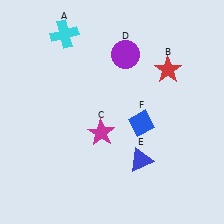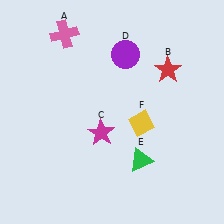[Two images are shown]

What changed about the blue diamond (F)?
In Image 1, F is blue. In Image 2, it changed to yellow.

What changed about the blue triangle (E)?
In Image 1, E is blue. In Image 2, it changed to green.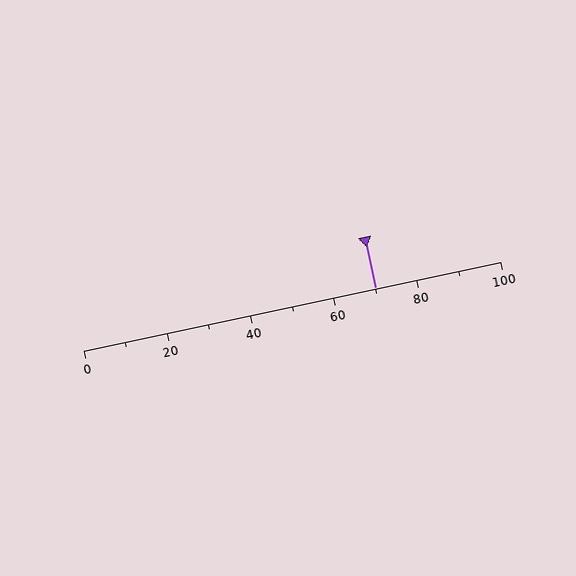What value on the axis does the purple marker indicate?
The marker indicates approximately 70.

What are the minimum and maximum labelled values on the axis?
The axis runs from 0 to 100.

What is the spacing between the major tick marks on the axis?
The major ticks are spaced 20 apart.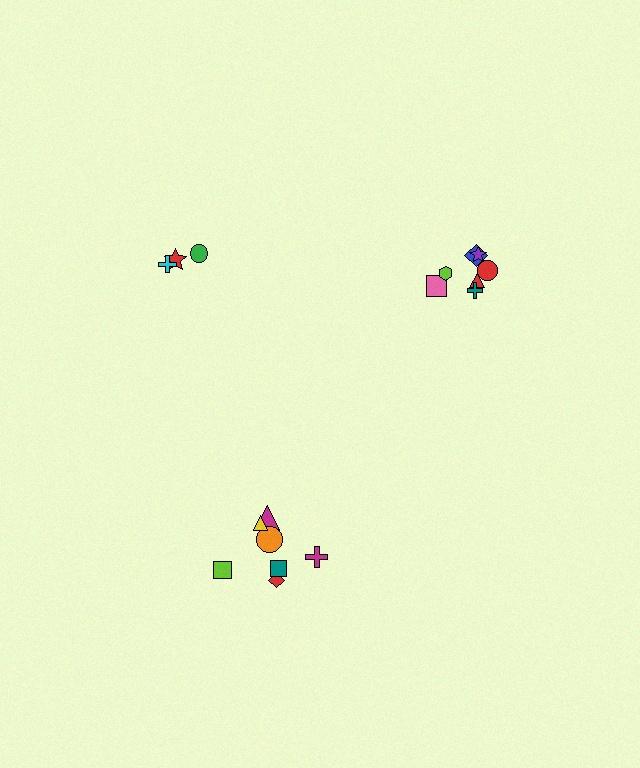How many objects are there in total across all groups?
There are 18 objects.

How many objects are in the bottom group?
There are 8 objects.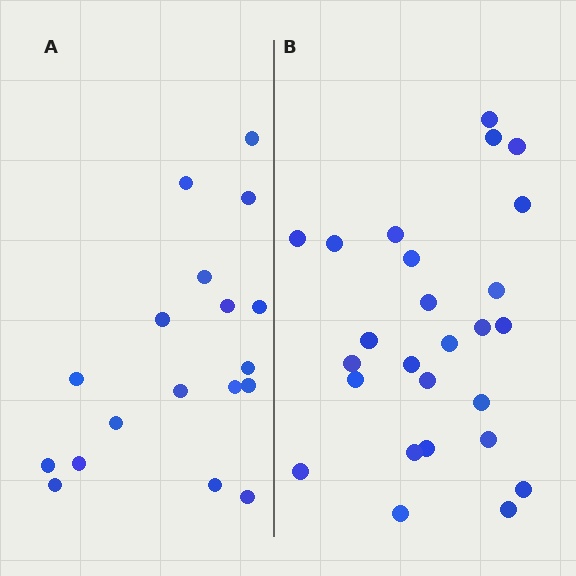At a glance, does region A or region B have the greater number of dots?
Region B (the right region) has more dots.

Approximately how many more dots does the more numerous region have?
Region B has roughly 8 or so more dots than region A.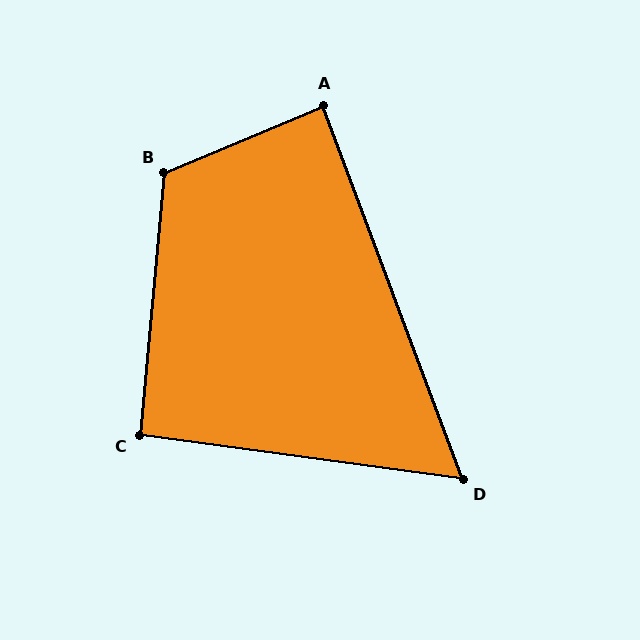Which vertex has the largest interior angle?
B, at approximately 118 degrees.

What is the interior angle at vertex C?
Approximately 92 degrees (approximately right).